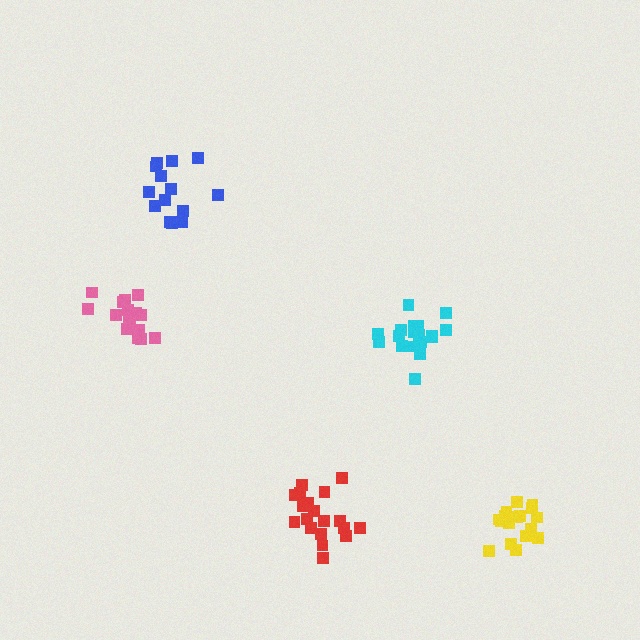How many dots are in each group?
Group 1: 20 dots, Group 2: 14 dots, Group 3: 17 dots, Group 4: 17 dots, Group 5: 20 dots (88 total).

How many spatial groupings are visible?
There are 5 spatial groupings.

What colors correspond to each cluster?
The clusters are colored: cyan, blue, yellow, pink, red.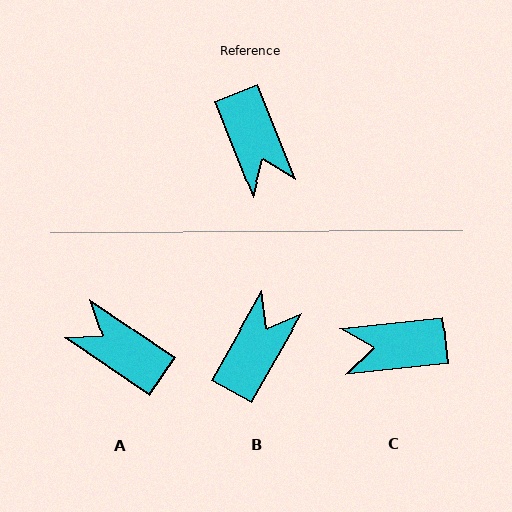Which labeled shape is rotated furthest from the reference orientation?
A, about 146 degrees away.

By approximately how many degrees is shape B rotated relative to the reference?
Approximately 129 degrees counter-clockwise.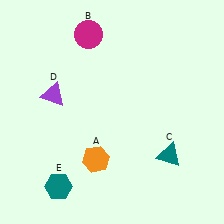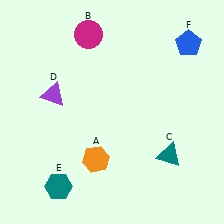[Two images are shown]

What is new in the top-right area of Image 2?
A blue pentagon (F) was added in the top-right area of Image 2.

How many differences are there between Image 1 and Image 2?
There is 1 difference between the two images.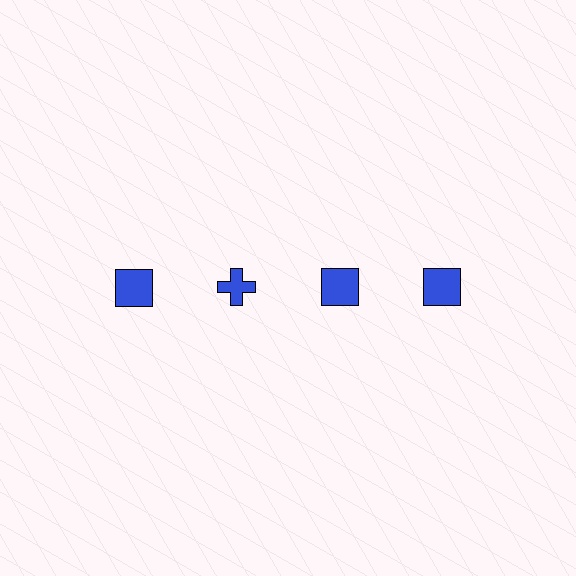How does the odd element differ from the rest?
It has a different shape: cross instead of square.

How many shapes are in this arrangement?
There are 4 shapes arranged in a grid pattern.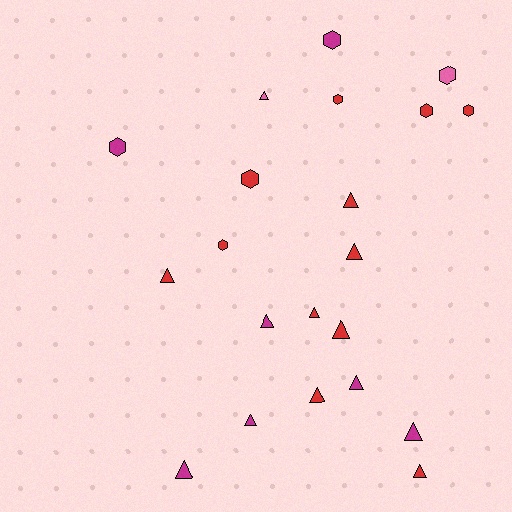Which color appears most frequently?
Red, with 12 objects.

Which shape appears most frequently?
Triangle, with 13 objects.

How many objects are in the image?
There are 21 objects.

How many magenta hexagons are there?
There are 2 magenta hexagons.